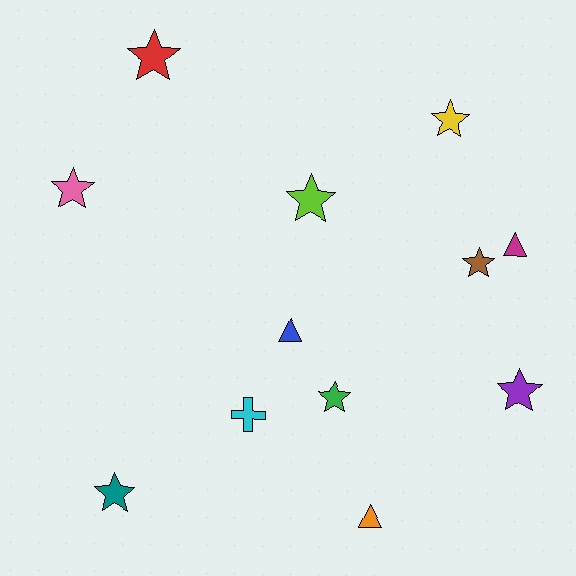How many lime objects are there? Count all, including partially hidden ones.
There is 1 lime object.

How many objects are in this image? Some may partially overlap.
There are 12 objects.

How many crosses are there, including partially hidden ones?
There is 1 cross.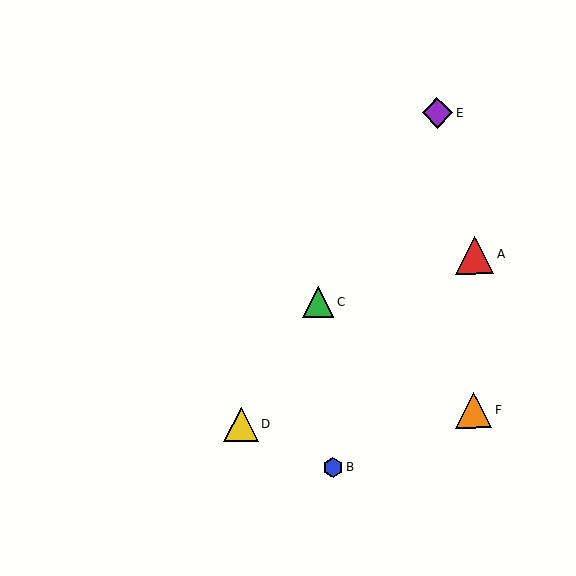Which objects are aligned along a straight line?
Objects C, D, E are aligned along a straight line.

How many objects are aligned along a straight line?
3 objects (C, D, E) are aligned along a straight line.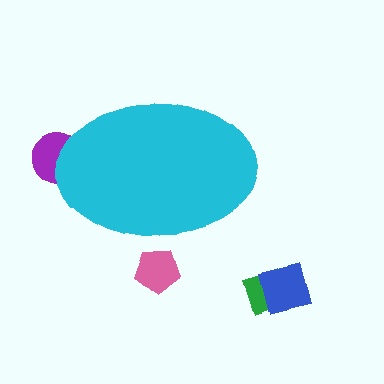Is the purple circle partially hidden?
Yes, the purple circle is partially hidden behind the cyan ellipse.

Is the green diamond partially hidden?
No, the green diamond is fully visible.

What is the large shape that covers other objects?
A cyan ellipse.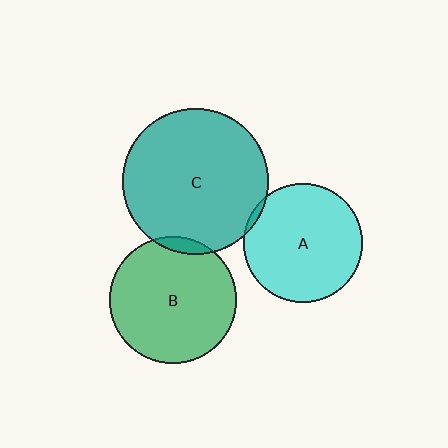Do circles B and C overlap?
Yes.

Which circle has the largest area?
Circle C (teal).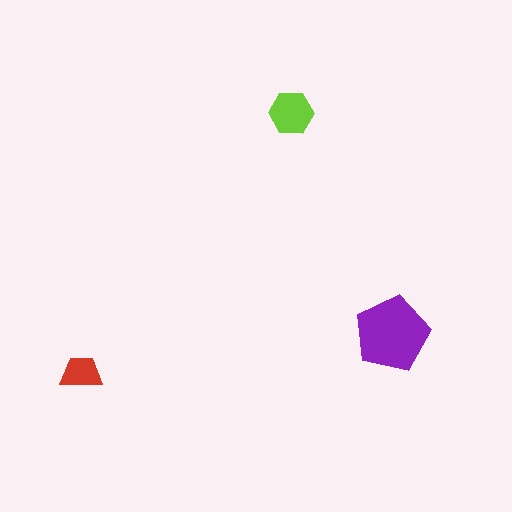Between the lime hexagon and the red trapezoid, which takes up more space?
The lime hexagon.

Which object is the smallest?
The red trapezoid.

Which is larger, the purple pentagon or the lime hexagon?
The purple pentagon.